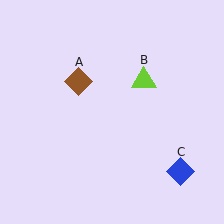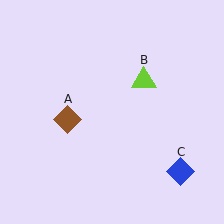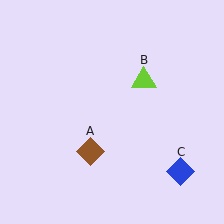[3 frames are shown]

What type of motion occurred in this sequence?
The brown diamond (object A) rotated counterclockwise around the center of the scene.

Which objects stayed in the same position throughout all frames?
Lime triangle (object B) and blue diamond (object C) remained stationary.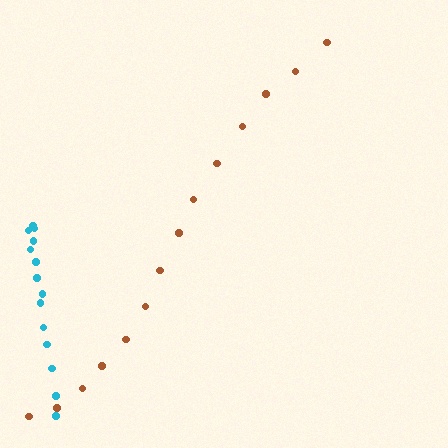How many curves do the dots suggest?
There are 2 distinct paths.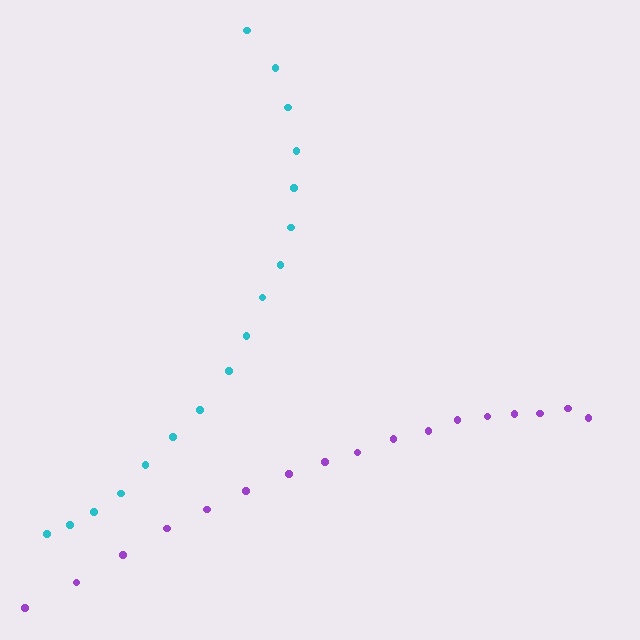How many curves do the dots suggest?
There are 2 distinct paths.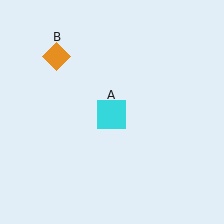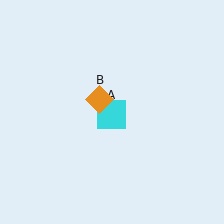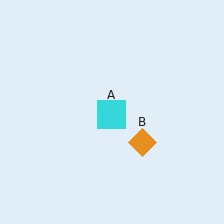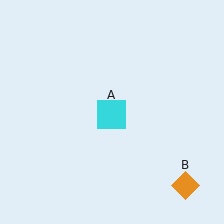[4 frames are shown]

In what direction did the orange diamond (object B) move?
The orange diamond (object B) moved down and to the right.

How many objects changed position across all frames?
1 object changed position: orange diamond (object B).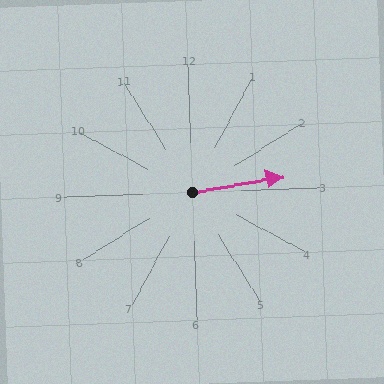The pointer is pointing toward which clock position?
Roughly 3 o'clock.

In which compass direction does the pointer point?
East.